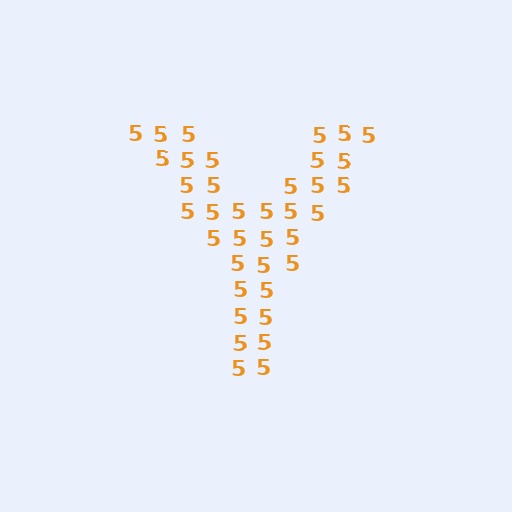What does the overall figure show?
The overall figure shows the letter Y.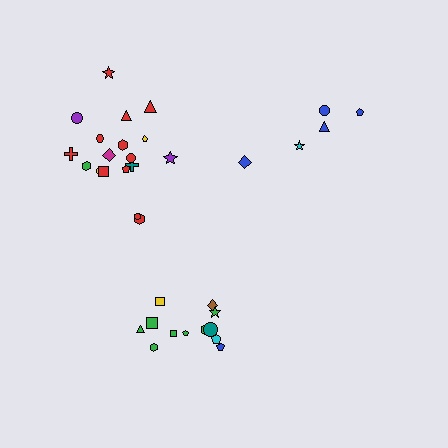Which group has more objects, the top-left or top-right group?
The top-left group.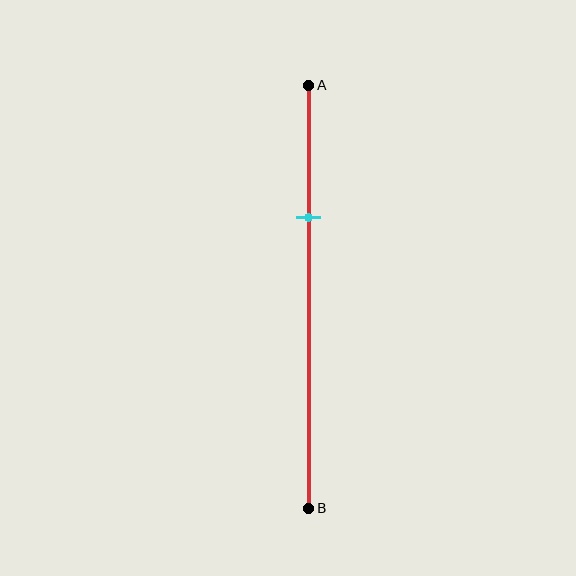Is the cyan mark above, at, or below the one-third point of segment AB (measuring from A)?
The cyan mark is approximately at the one-third point of segment AB.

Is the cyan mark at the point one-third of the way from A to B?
Yes, the mark is approximately at the one-third point.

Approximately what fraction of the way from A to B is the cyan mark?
The cyan mark is approximately 30% of the way from A to B.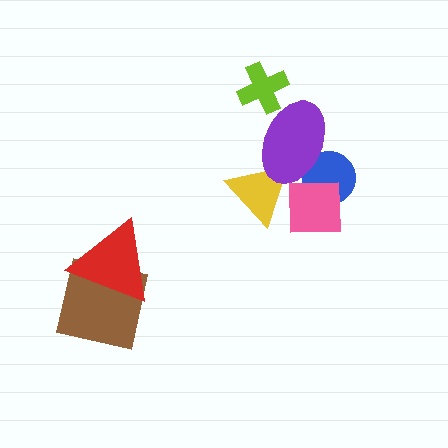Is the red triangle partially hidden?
No, no other shape covers it.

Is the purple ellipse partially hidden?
Yes, it is partially covered by another shape.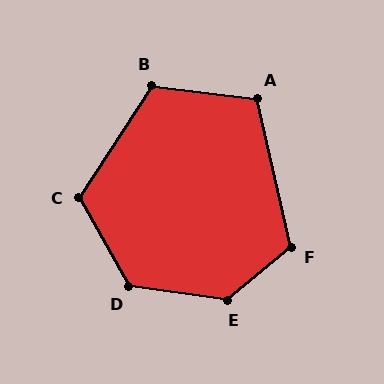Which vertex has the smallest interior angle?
A, at approximately 110 degrees.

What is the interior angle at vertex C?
Approximately 117 degrees (obtuse).